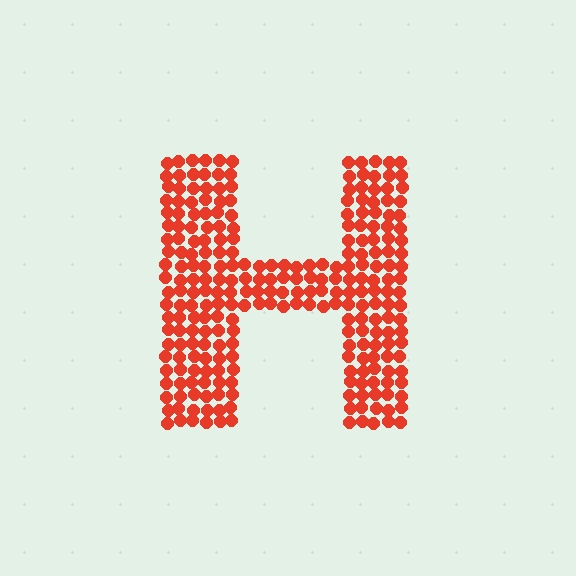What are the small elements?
The small elements are circles.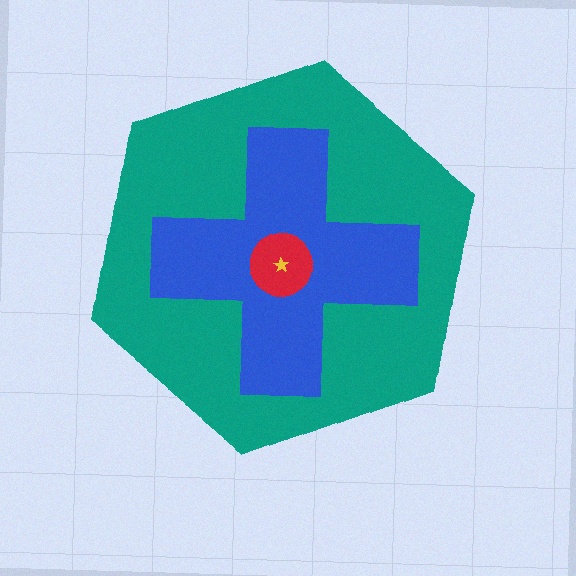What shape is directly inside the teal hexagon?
The blue cross.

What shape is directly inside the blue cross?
The red circle.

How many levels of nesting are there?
4.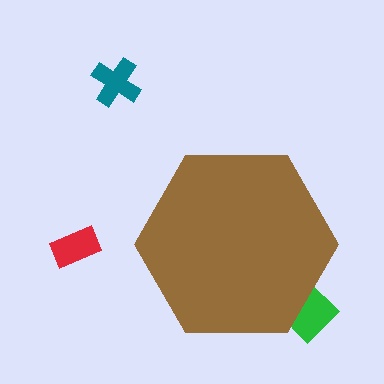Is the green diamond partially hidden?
Yes, the green diamond is partially hidden behind the brown hexagon.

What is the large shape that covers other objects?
A brown hexagon.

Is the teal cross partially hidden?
No, the teal cross is fully visible.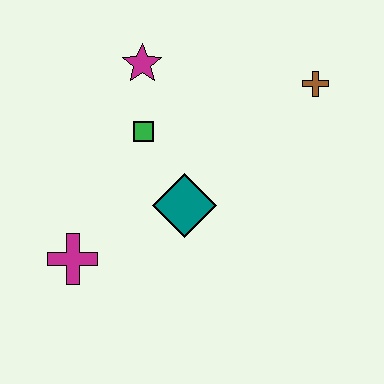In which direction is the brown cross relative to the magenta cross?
The brown cross is to the right of the magenta cross.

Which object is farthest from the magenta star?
The magenta cross is farthest from the magenta star.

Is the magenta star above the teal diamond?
Yes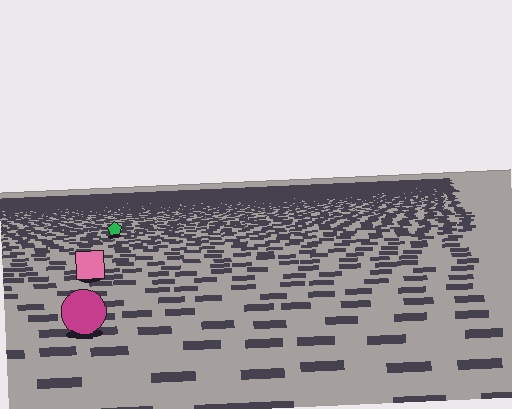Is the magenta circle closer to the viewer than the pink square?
Yes. The magenta circle is closer — you can tell from the texture gradient: the ground texture is coarser near it.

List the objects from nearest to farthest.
From nearest to farthest: the magenta circle, the pink square, the green pentagon.